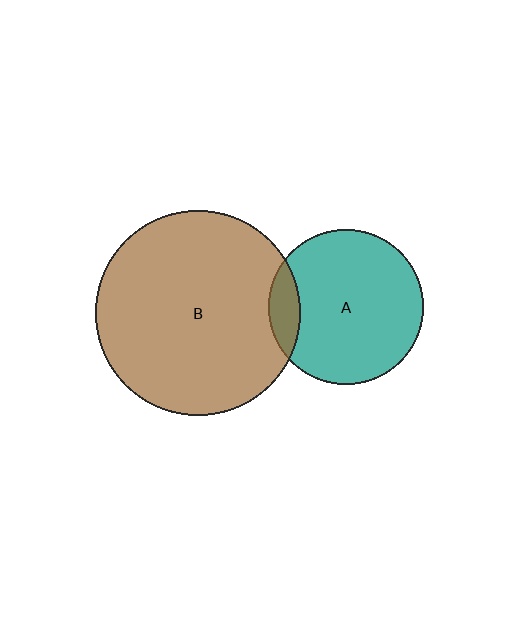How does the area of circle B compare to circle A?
Approximately 1.8 times.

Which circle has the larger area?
Circle B (brown).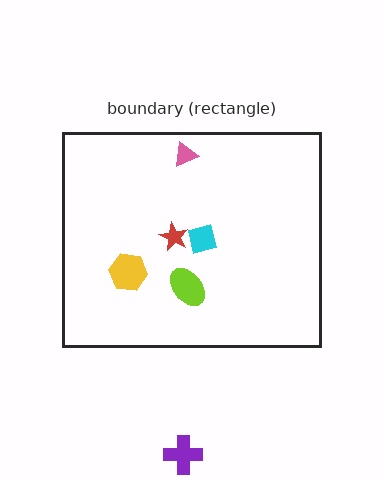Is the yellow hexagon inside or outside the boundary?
Inside.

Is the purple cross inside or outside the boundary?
Outside.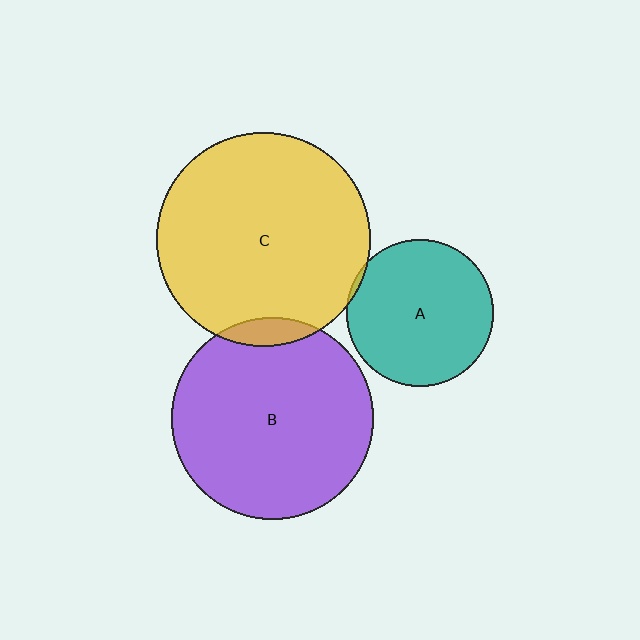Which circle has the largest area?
Circle C (yellow).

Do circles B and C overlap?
Yes.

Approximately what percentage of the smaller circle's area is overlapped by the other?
Approximately 5%.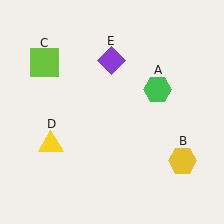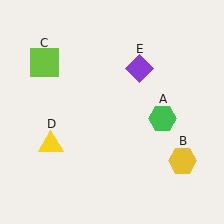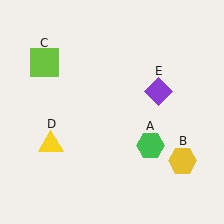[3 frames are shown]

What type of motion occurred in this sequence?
The green hexagon (object A), purple diamond (object E) rotated clockwise around the center of the scene.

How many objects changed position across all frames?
2 objects changed position: green hexagon (object A), purple diamond (object E).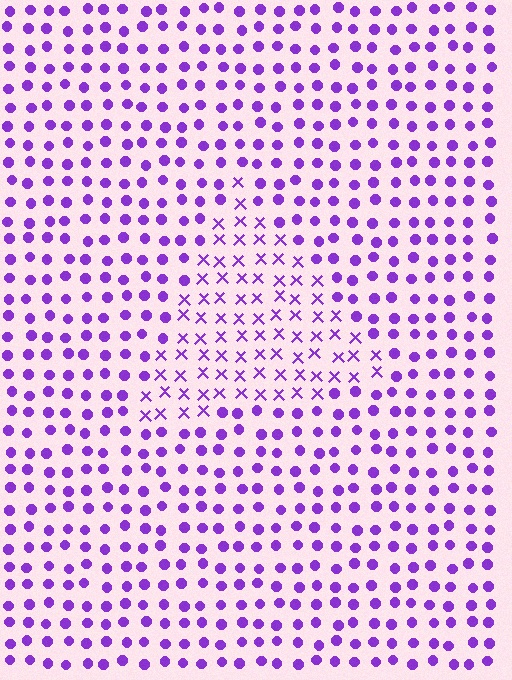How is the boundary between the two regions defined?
The boundary is defined by a change in element shape: X marks inside vs. circles outside. All elements share the same color and spacing.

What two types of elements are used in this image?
The image uses X marks inside the triangle region and circles outside it.